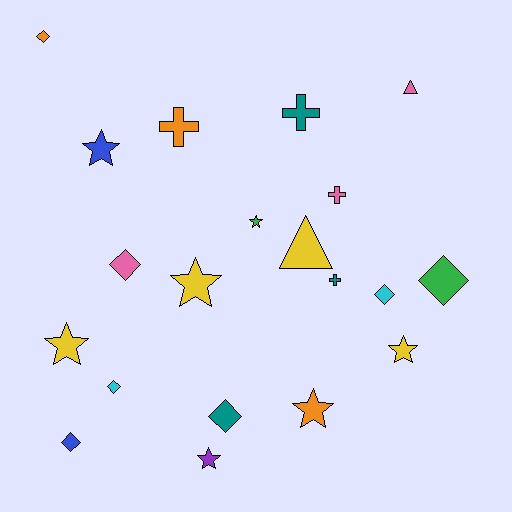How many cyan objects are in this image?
There are 2 cyan objects.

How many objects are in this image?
There are 20 objects.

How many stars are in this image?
There are 7 stars.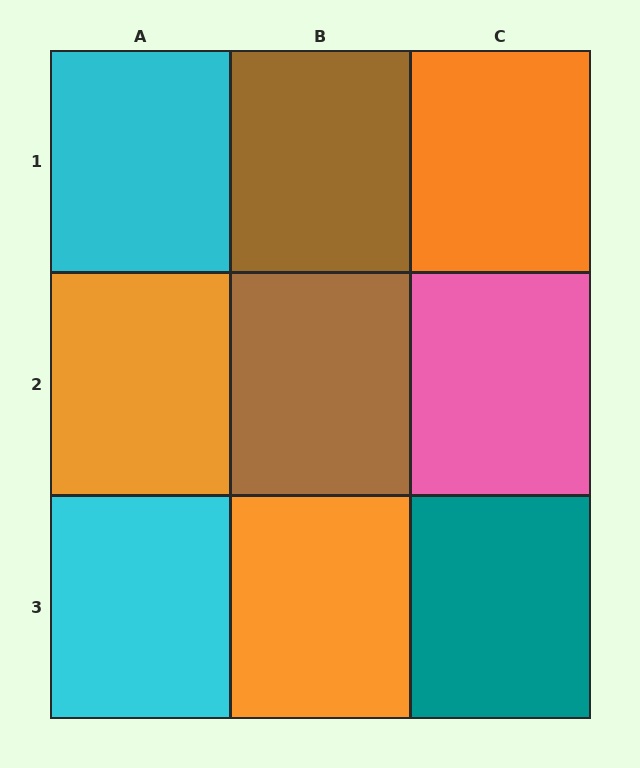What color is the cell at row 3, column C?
Teal.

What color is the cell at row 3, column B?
Orange.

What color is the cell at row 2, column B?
Brown.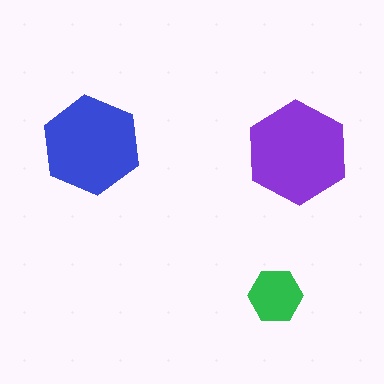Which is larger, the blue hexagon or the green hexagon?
The blue one.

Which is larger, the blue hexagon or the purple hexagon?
The purple one.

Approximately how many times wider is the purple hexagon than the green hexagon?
About 2 times wider.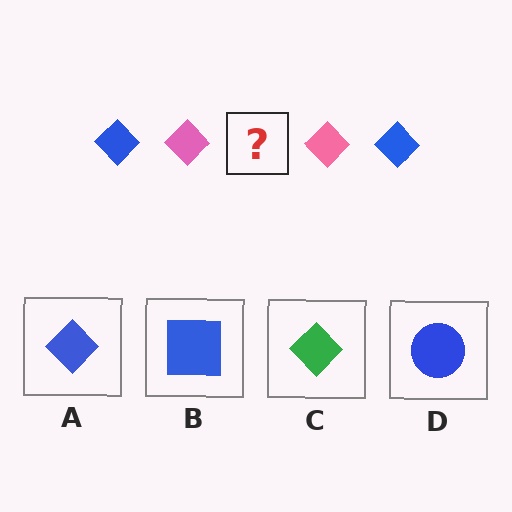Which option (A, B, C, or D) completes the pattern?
A.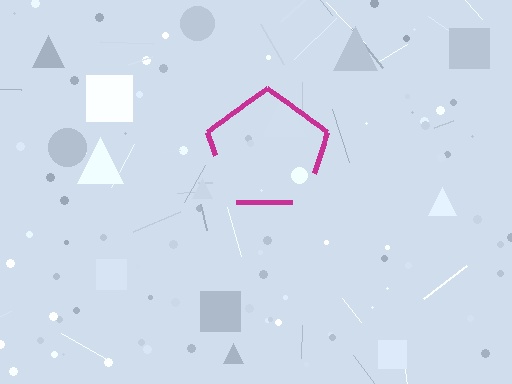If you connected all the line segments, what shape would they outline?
They would outline a pentagon.